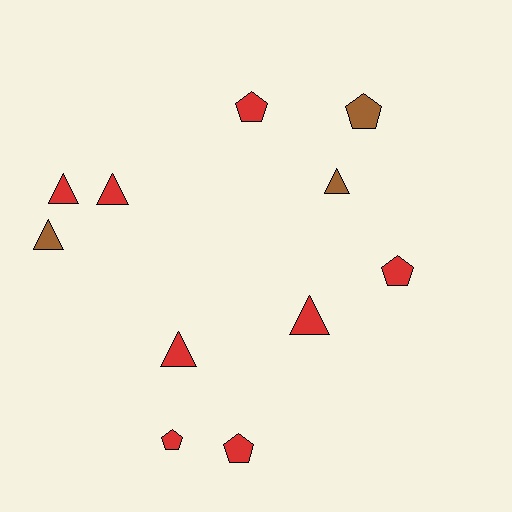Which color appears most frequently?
Red, with 8 objects.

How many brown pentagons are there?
There is 1 brown pentagon.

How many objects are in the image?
There are 11 objects.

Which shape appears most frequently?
Triangle, with 6 objects.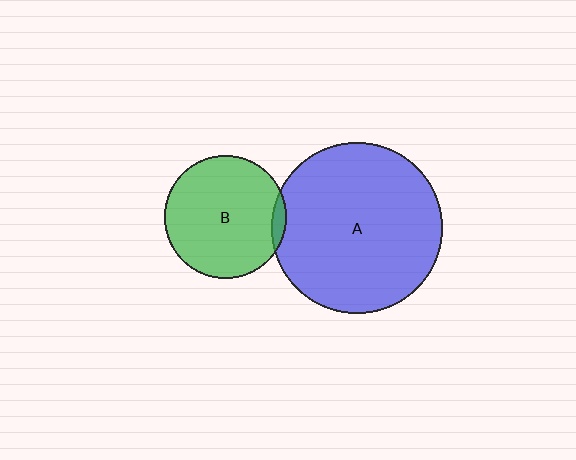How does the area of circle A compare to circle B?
Approximately 2.0 times.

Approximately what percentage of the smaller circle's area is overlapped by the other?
Approximately 5%.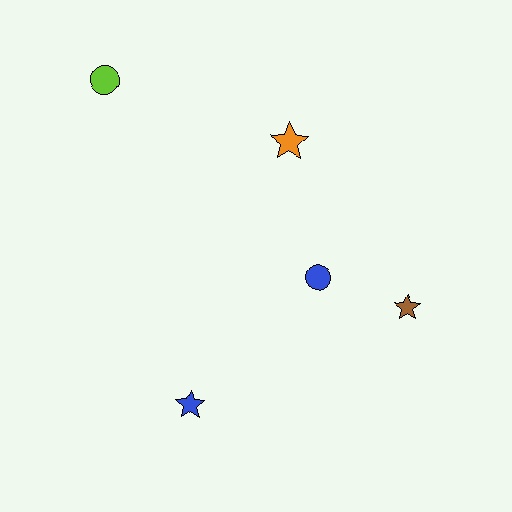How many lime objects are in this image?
There is 1 lime object.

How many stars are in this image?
There are 3 stars.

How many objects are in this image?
There are 5 objects.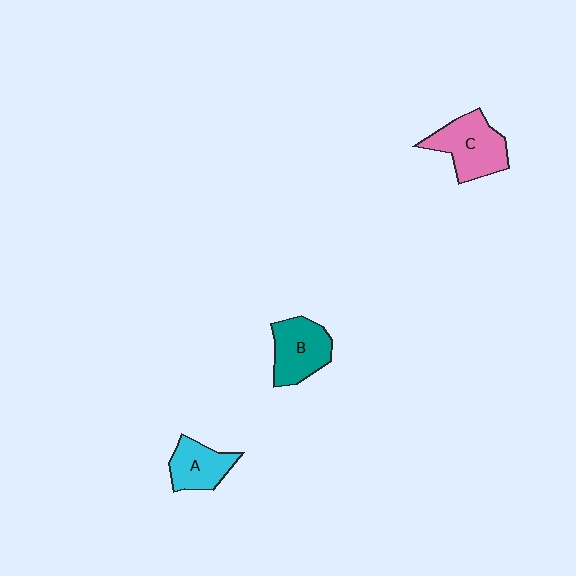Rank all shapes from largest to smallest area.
From largest to smallest: C (pink), B (teal), A (cyan).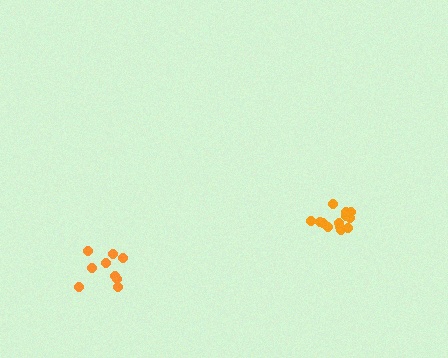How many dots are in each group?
Group 1: 13 dots, Group 2: 9 dots (22 total).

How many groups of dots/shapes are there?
There are 2 groups.